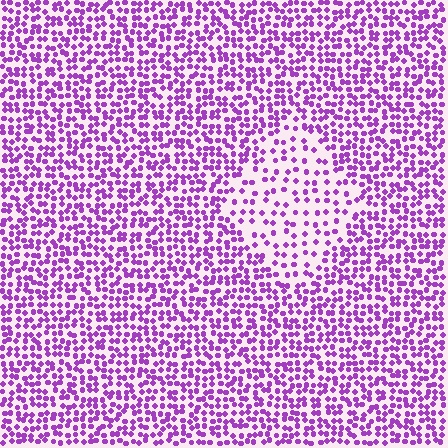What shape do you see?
I see a diamond.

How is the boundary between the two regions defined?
The boundary is defined by a change in element density (approximately 2.1x ratio). All elements are the same color, size, and shape.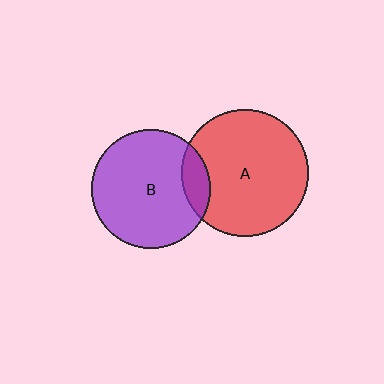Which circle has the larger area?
Circle A (red).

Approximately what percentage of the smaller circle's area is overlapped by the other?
Approximately 15%.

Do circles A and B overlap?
Yes.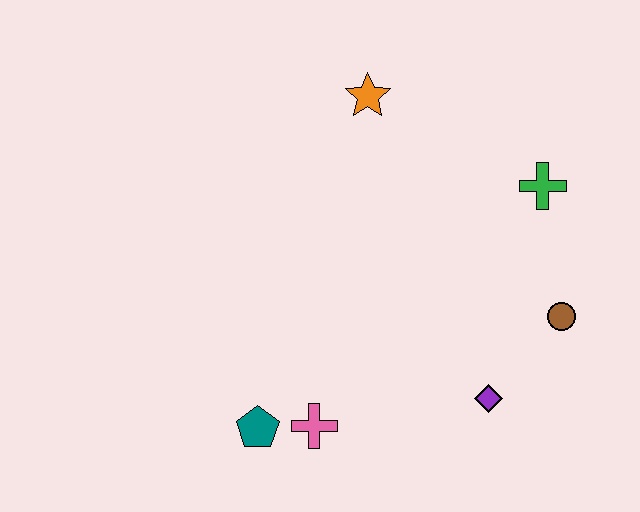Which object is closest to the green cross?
The brown circle is closest to the green cross.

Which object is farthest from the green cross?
The teal pentagon is farthest from the green cross.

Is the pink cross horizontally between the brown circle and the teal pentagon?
Yes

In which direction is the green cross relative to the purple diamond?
The green cross is above the purple diamond.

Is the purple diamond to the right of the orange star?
Yes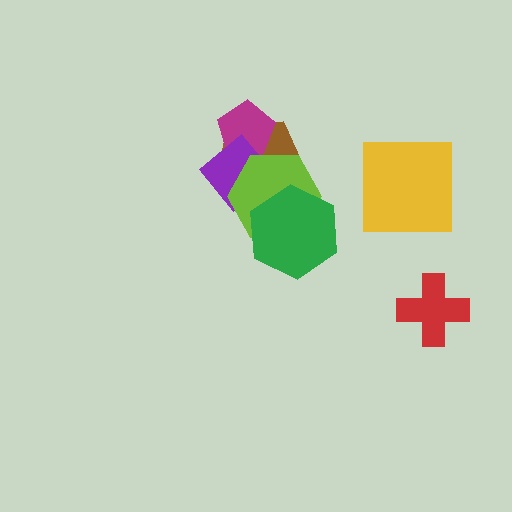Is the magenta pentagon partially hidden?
Yes, it is partially covered by another shape.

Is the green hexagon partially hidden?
No, no other shape covers it.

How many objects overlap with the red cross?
0 objects overlap with the red cross.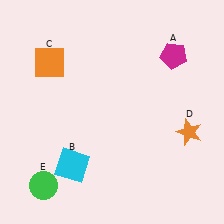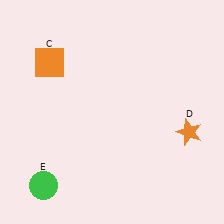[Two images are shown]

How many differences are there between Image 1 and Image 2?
There are 2 differences between the two images.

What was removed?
The magenta pentagon (A), the cyan square (B) were removed in Image 2.